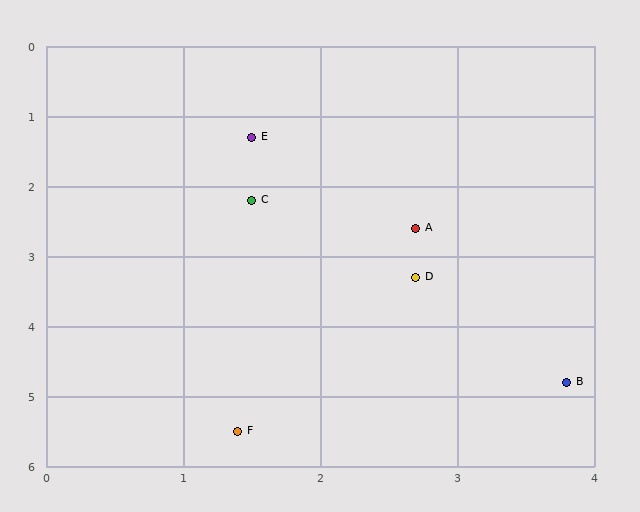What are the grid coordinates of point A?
Point A is at approximately (2.7, 2.6).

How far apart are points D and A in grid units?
Points D and A are about 0.7 grid units apart.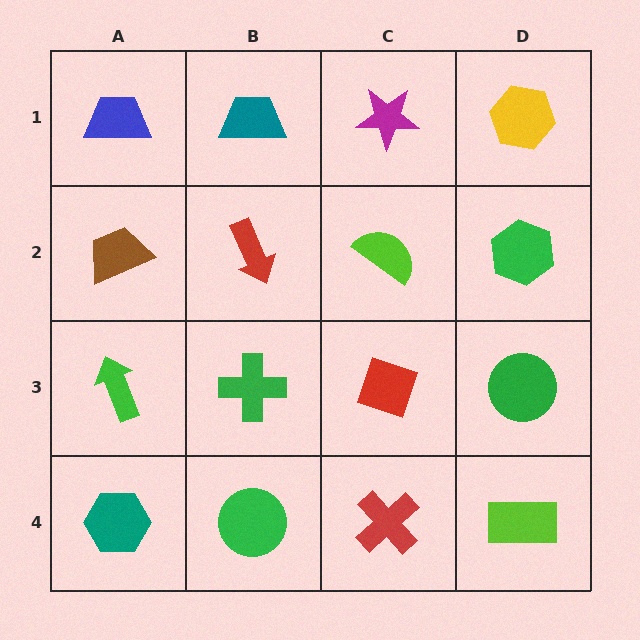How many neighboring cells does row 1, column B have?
3.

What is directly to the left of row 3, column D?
A red diamond.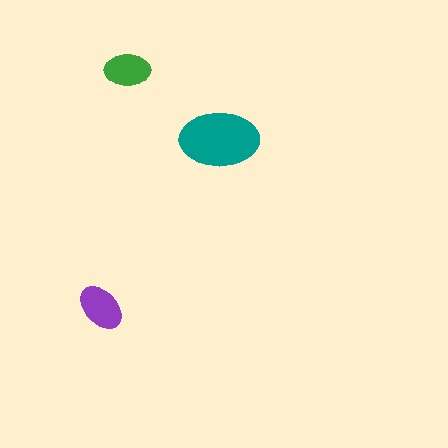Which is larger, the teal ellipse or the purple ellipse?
The teal one.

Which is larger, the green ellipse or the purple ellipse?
The purple one.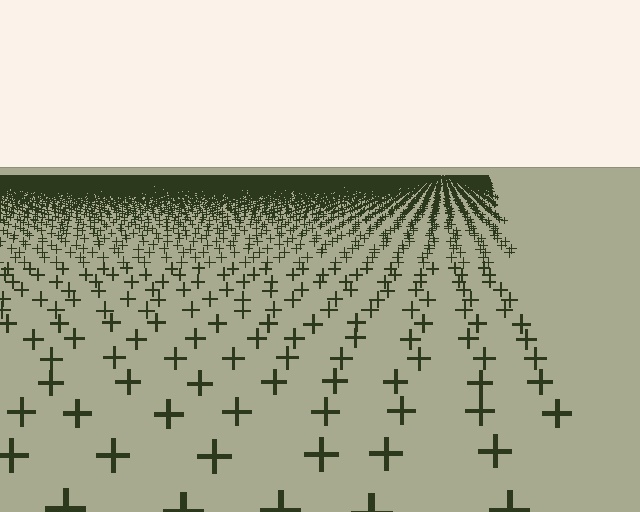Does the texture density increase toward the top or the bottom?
Density increases toward the top.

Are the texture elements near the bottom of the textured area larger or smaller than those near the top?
Larger. Near the bottom, elements are closer to the viewer and appear at a bigger on-screen size.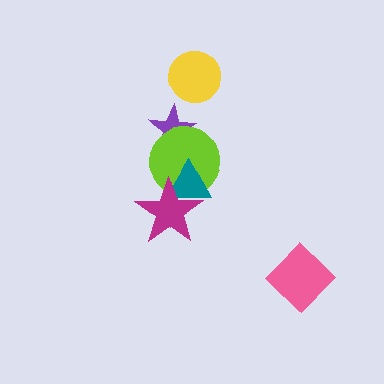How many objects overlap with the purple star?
1 object overlaps with the purple star.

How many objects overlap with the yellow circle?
0 objects overlap with the yellow circle.